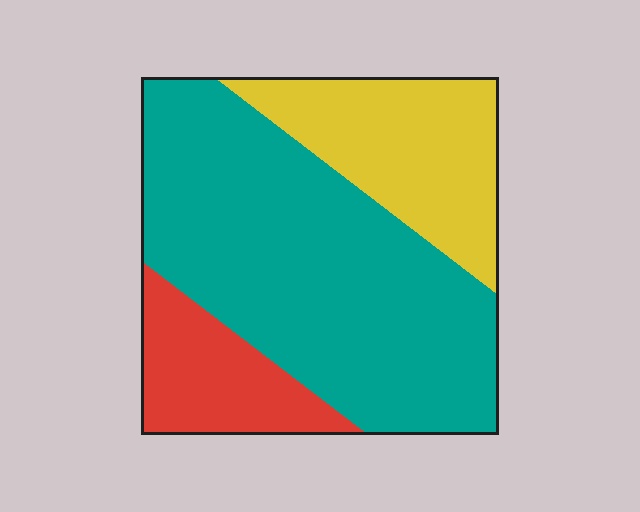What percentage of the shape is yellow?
Yellow covers 24% of the shape.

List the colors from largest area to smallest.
From largest to smallest: teal, yellow, red.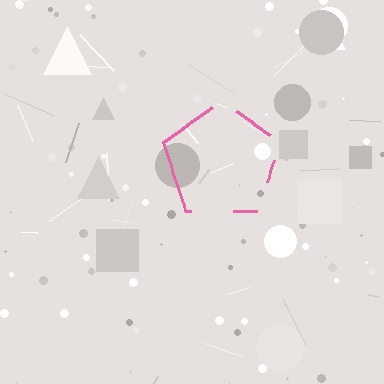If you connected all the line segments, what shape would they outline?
They would outline a pentagon.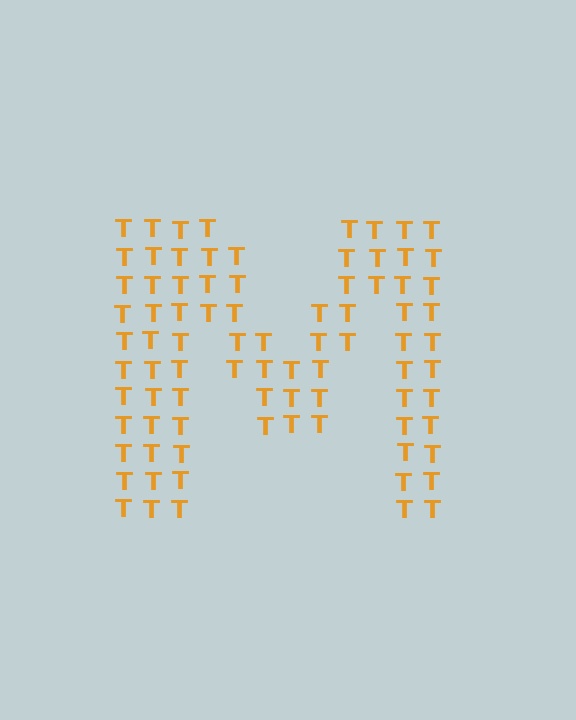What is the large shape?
The large shape is the letter M.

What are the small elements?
The small elements are letter T's.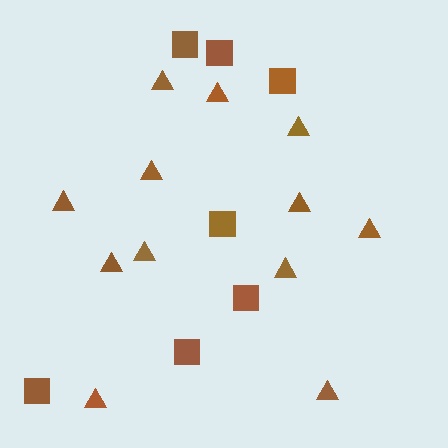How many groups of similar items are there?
There are 2 groups: one group of triangles (12) and one group of squares (7).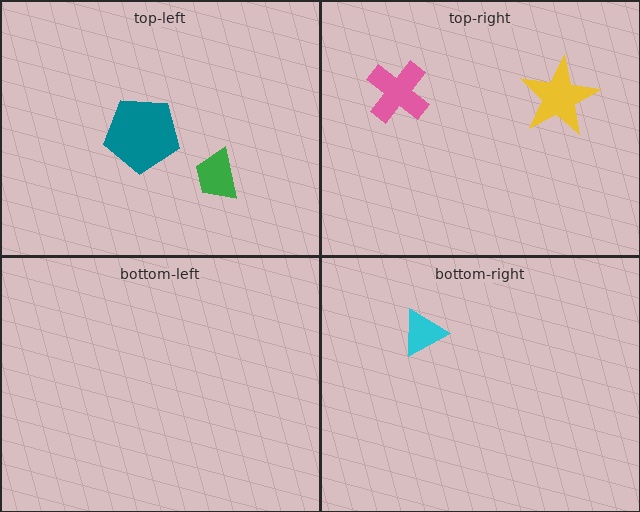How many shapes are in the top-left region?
2.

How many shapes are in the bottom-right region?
1.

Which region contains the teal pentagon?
The top-left region.